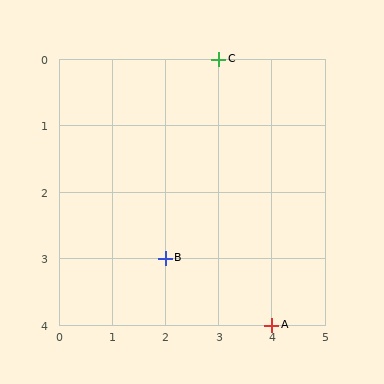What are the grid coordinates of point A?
Point A is at grid coordinates (4, 4).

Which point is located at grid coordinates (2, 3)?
Point B is at (2, 3).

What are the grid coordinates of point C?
Point C is at grid coordinates (3, 0).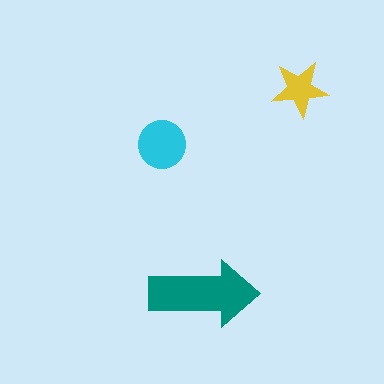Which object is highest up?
The yellow star is topmost.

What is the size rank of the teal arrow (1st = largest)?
1st.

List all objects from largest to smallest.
The teal arrow, the cyan circle, the yellow star.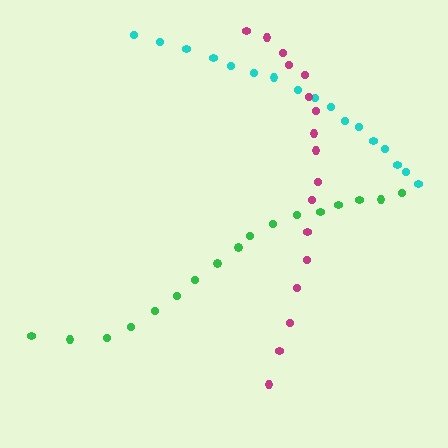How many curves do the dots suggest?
There are 3 distinct paths.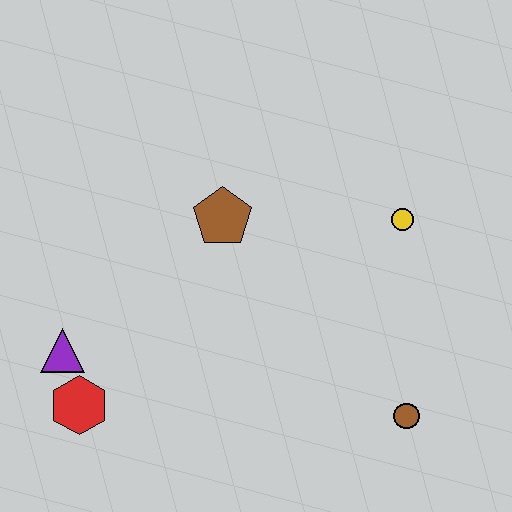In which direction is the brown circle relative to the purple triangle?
The brown circle is to the right of the purple triangle.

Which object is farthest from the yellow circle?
The red hexagon is farthest from the yellow circle.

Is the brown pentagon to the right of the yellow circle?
No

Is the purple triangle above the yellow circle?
No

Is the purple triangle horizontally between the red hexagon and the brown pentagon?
No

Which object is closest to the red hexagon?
The purple triangle is closest to the red hexagon.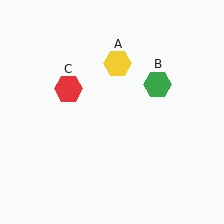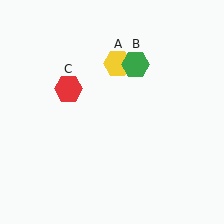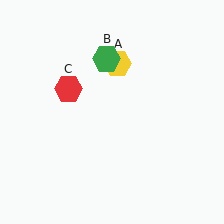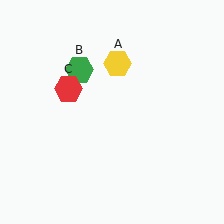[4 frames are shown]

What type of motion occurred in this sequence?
The green hexagon (object B) rotated counterclockwise around the center of the scene.